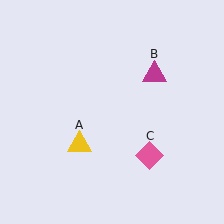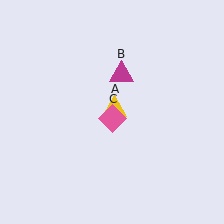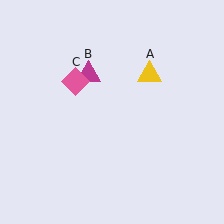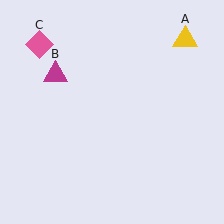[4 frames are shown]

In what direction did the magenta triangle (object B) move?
The magenta triangle (object B) moved left.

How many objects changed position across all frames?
3 objects changed position: yellow triangle (object A), magenta triangle (object B), pink diamond (object C).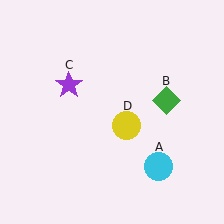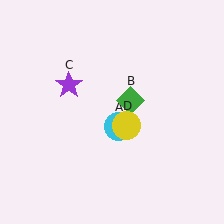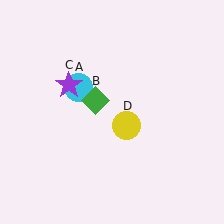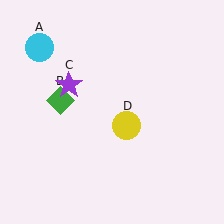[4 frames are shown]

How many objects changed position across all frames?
2 objects changed position: cyan circle (object A), green diamond (object B).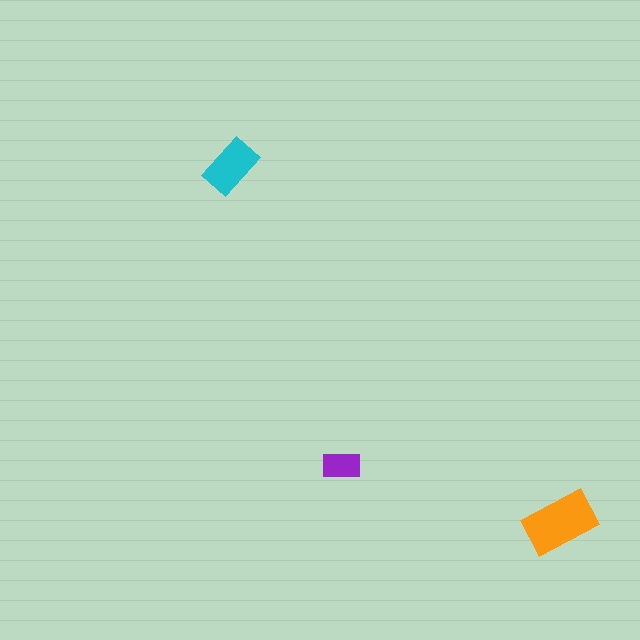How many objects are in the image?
There are 3 objects in the image.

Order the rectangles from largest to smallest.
the orange one, the cyan one, the purple one.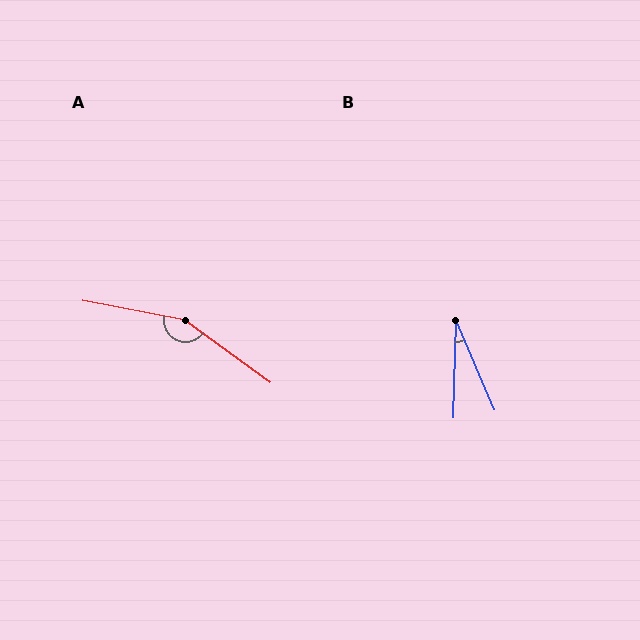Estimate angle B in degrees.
Approximately 24 degrees.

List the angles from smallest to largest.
B (24°), A (155°).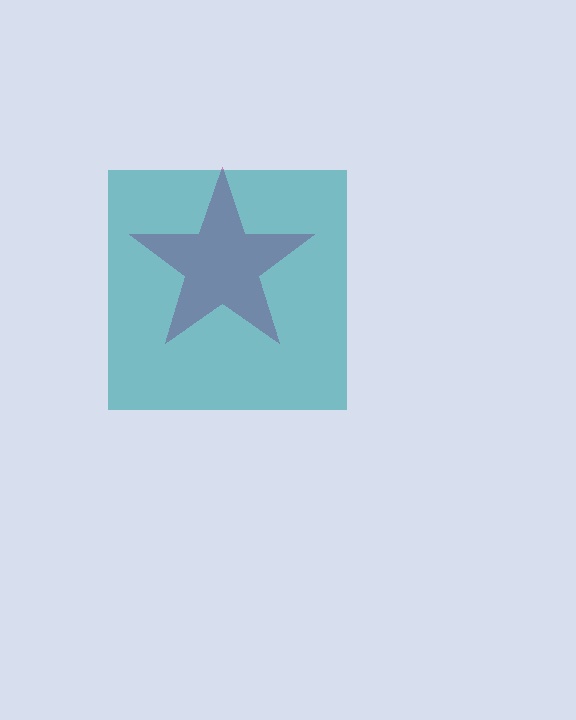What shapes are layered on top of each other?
The layered shapes are: a magenta star, a teal square.